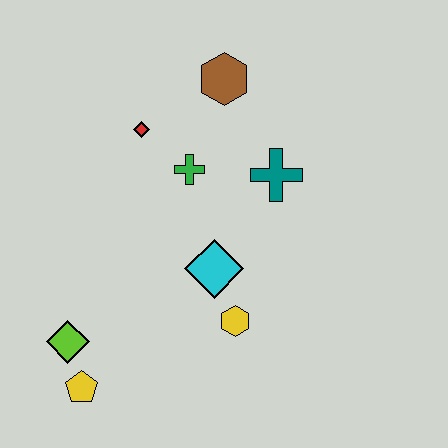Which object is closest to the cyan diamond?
The yellow hexagon is closest to the cyan diamond.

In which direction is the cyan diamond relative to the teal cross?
The cyan diamond is below the teal cross.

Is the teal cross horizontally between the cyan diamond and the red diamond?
No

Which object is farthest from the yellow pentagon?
The brown hexagon is farthest from the yellow pentagon.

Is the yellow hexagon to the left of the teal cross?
Yes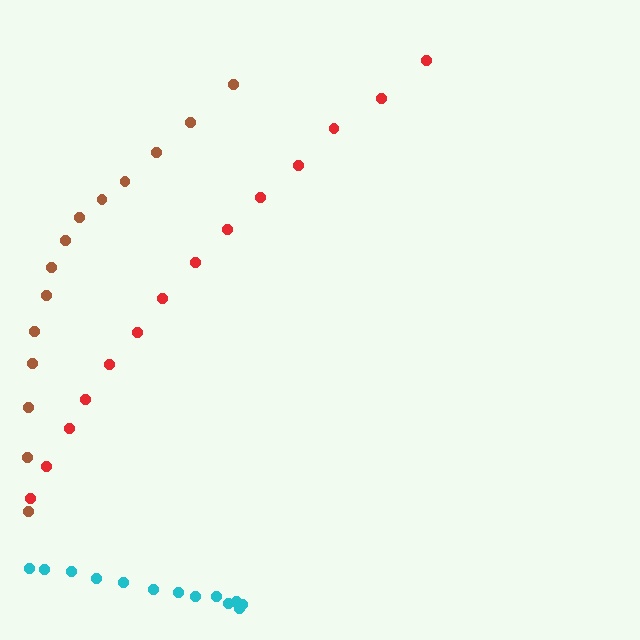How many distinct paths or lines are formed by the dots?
There are 3 distinct paths.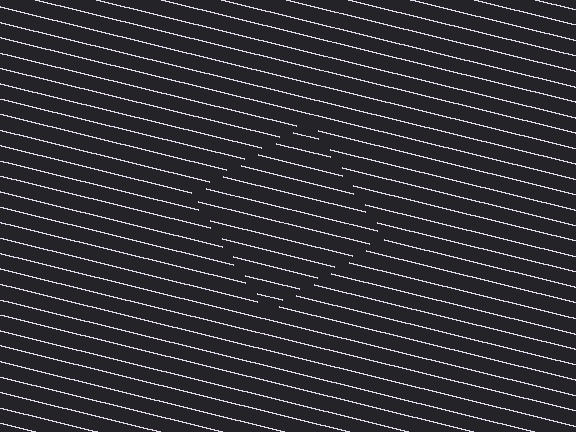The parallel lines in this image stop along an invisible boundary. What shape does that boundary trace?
An illusory square. The interior of the shape contains the same grating, shifted by half a period — the contour is defined by the phase discontinuity where line-ends from the inner and outer gratings abut.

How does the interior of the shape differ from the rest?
The interior of the shape contains the same grating, shifted by half a period — the contour is defined by the phase discontinuity where line-ends from the inner and outer gratings abut.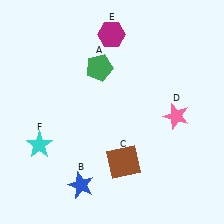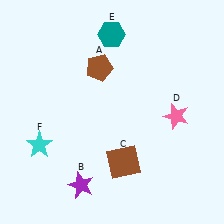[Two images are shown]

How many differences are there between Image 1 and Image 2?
There are 3 differences between the two images.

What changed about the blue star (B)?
In Image 1, B is blue. In Image 2, it changed to purple.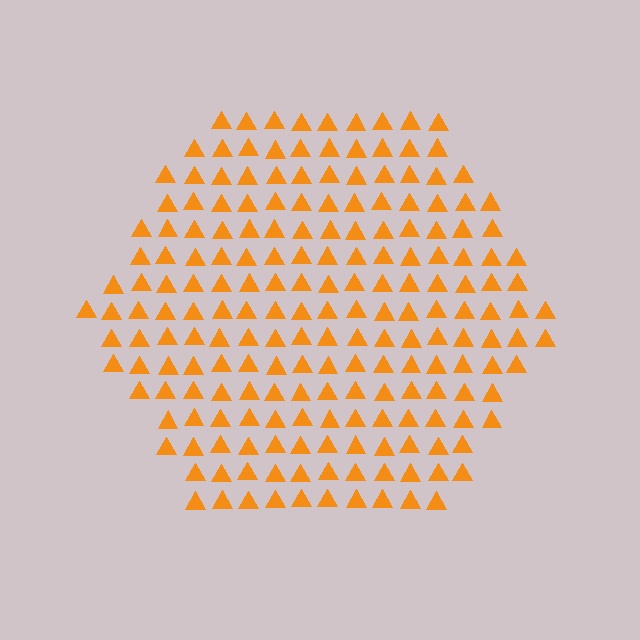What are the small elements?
The small elements are triangles.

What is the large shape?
The large shape is a hexagon.